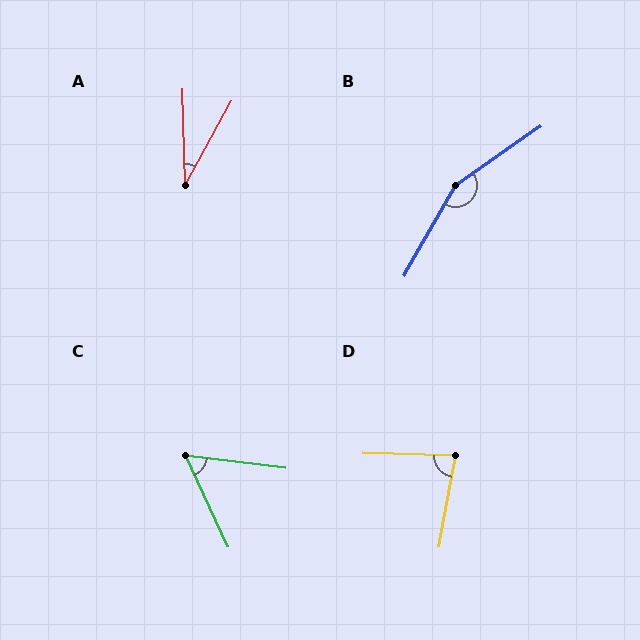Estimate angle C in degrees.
Approximately 58 degrees.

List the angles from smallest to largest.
A (30°), C (58°), D (82°), B (155°).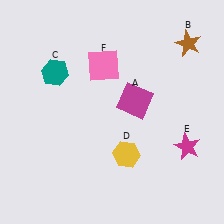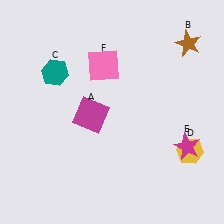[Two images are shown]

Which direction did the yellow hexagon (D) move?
The yellow hexagon (D) moved right.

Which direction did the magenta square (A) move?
The magenta square (A) moved left.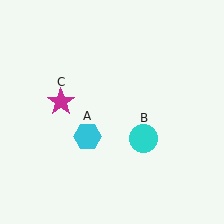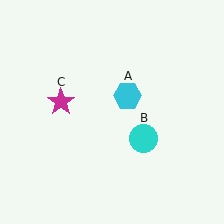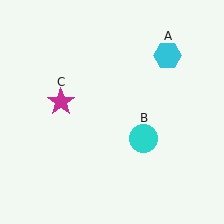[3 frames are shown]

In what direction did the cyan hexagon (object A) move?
The cyan hexagon (object A) moved up and to the right.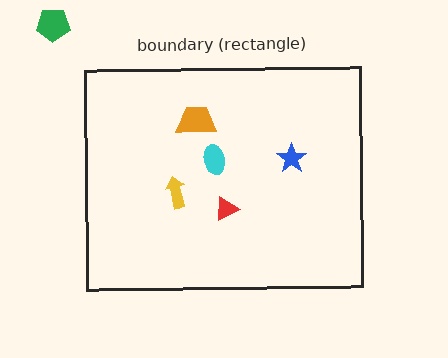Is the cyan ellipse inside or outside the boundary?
Inside.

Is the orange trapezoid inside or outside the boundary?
Inside.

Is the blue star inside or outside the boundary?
Inside.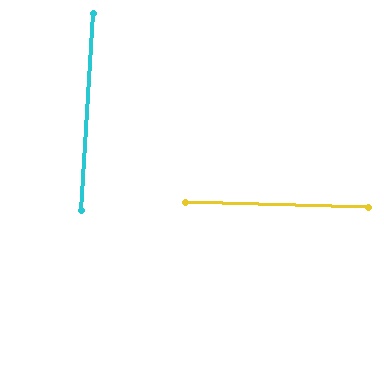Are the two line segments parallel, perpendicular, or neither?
Perpendicular — they meet at approximately 88°.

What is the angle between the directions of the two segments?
Approximately 88 degrees.